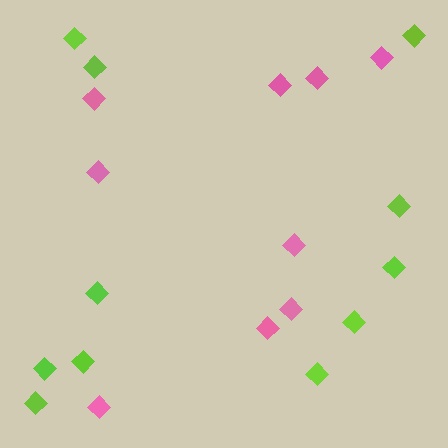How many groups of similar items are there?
There are 2 groups: one group of pink diamonds (9) and one group of lime diamonds (11).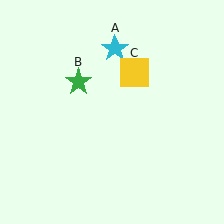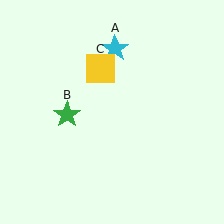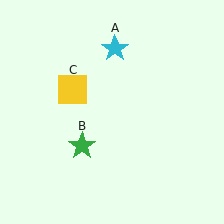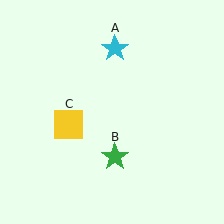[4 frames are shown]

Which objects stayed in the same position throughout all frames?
Cyan star (object A) remained stationary.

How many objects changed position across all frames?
2 objects changed position: green star (object B), yellow square (object C).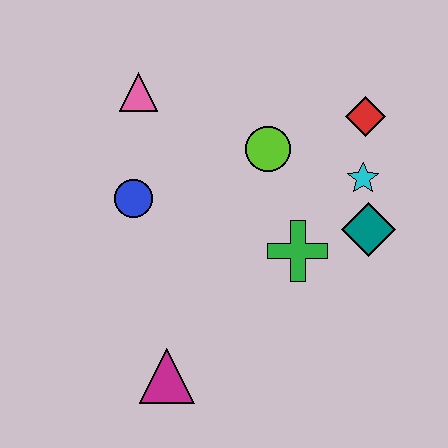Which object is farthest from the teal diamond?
The pink triangle is farthest from the teal diamond.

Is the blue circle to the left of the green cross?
Yes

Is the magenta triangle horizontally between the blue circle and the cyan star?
Yes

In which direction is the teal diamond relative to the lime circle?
The teal diamond is to the right of the lime circle.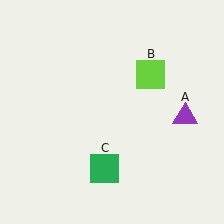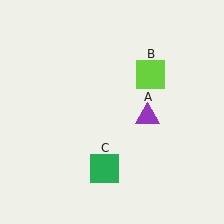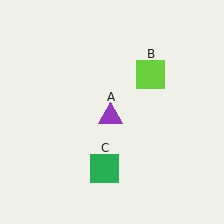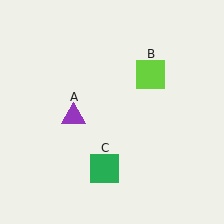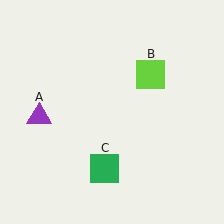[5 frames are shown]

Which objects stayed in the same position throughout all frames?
Lime square (object B) and green square (object C) remained stationary.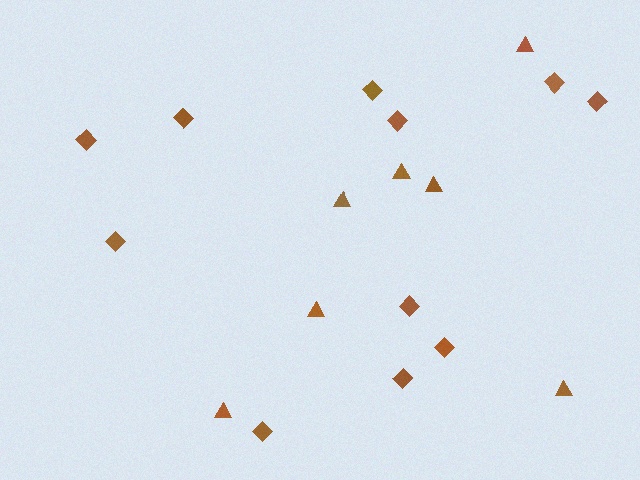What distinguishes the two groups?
There are 2 groups: one group of diamonds (11) and one group of triangles (7).